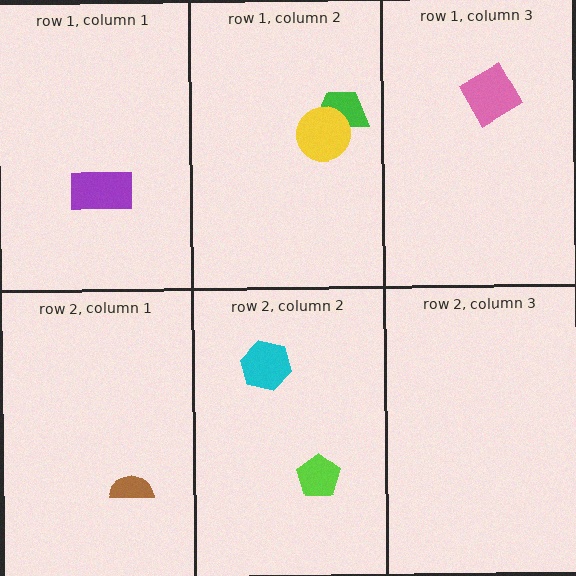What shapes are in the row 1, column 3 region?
The pink diamond.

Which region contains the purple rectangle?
The row 1, column 1 region.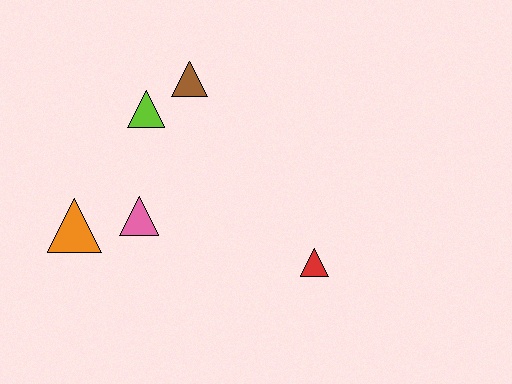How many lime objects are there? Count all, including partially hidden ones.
There is 1 lime object.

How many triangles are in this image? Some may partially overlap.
There are 5 triangles.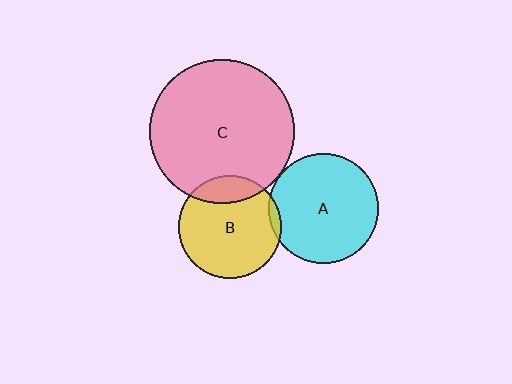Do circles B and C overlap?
Yes.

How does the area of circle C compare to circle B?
Approximately 2.0 times.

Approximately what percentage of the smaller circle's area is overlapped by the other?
Approximately 20%.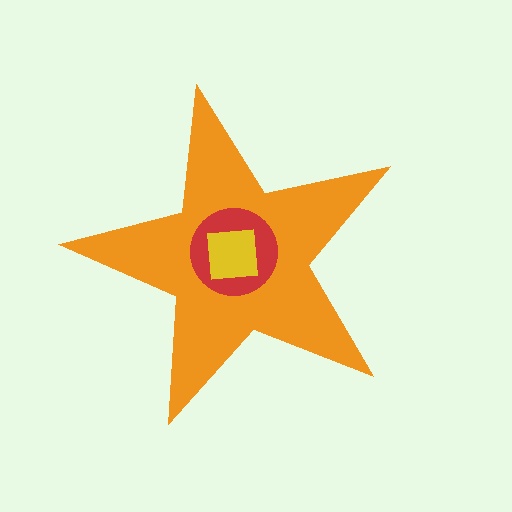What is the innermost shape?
The yellow square.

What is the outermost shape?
The orange star.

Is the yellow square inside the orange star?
Yes.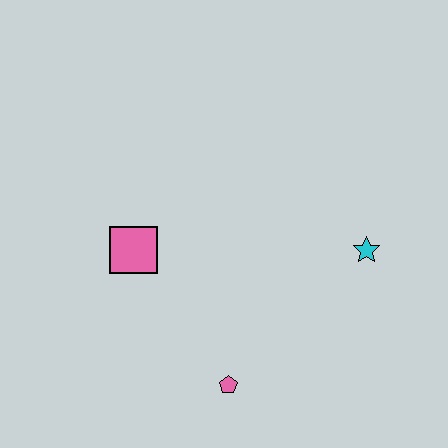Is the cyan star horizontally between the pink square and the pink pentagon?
No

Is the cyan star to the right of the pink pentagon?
Yes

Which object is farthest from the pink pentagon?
The cyan star is farthest from the pink pentagon.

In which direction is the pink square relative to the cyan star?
The pink square is to the left of the cyan star.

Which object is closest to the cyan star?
The pink pentagon is closest to the cyan star.